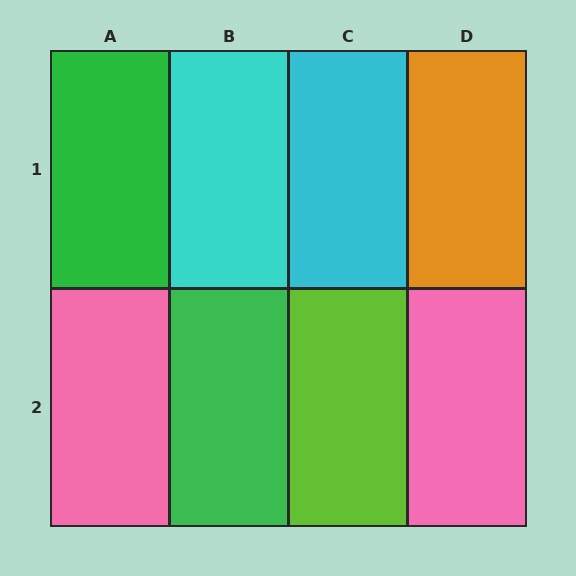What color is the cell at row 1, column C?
Cyan.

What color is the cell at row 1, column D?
Orange.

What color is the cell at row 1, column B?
Cyan.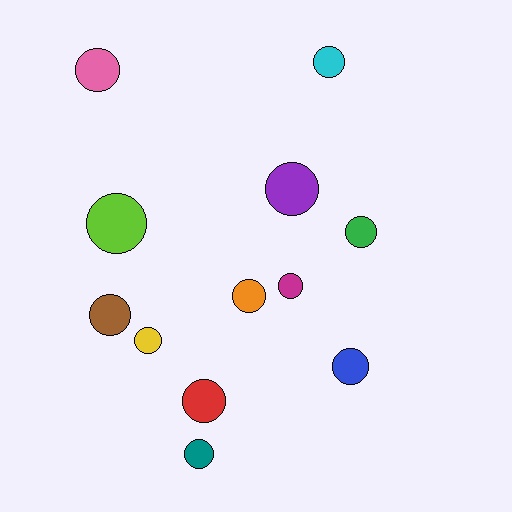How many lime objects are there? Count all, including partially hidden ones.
There is 1 lime object.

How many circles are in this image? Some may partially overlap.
There are 12 circles.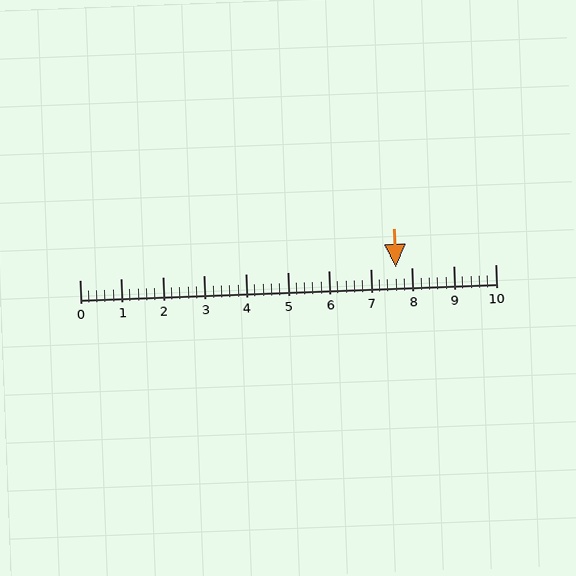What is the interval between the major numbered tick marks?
The major tick marks are spaced 1 units apart.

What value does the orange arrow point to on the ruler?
The orange arrow points to approximately 7.6.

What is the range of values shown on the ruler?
The ruler shows values from 0 to 10.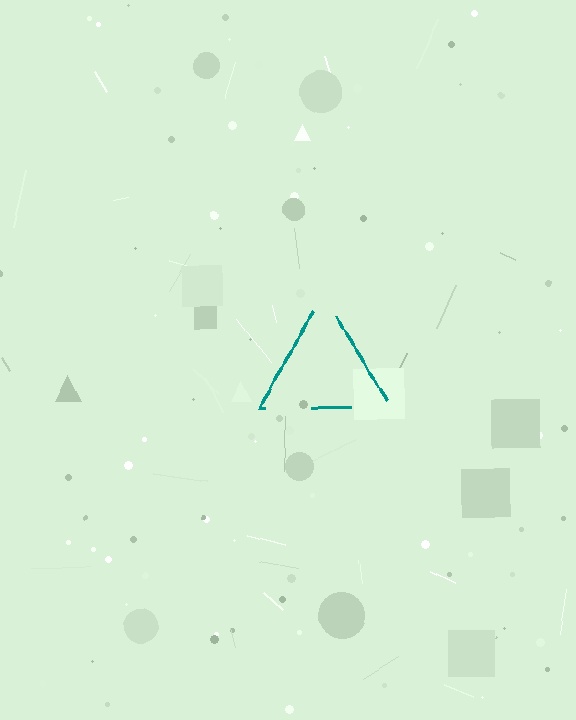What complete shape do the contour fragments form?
The contour fragments form a triangle.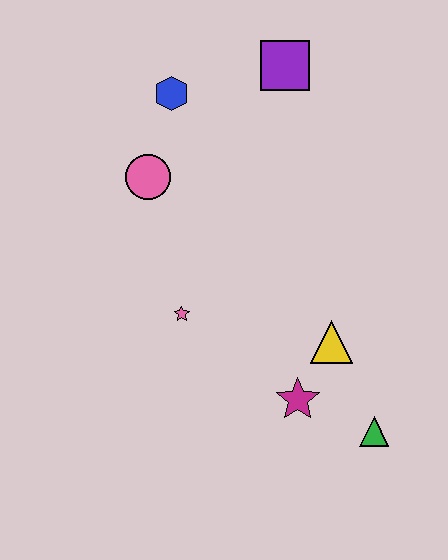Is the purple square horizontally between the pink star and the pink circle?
No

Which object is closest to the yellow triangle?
The magenta star is closest to the yellow triangle.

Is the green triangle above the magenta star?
No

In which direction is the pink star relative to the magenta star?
The pink star is to the left of the magenta star.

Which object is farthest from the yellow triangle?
The blue hexagon is farthest from the yellow triangle.